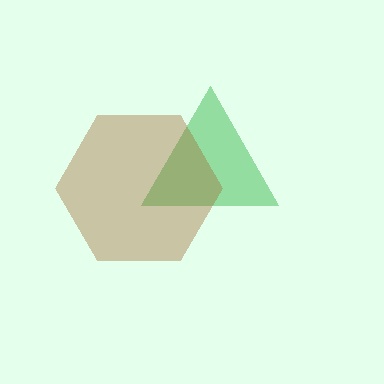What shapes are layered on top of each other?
The layered shapes are: a green triangle, a brown hexagon.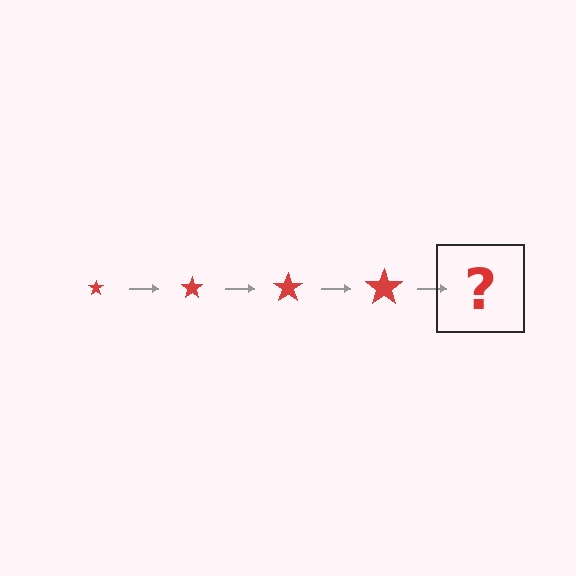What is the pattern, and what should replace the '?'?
The pattern is that the star gets progressively larger each step. The '?' should be a red star, larger than the previous one.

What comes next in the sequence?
The next element should be a red star, larger than the previous one.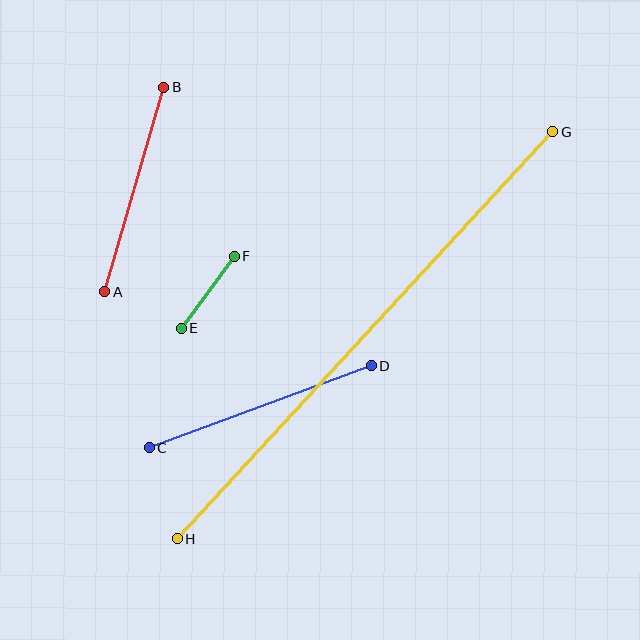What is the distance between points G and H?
The distance is approximately 554 pixels.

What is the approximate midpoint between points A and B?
The midpoint is at approximately (135, 189) pixels.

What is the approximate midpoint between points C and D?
The midpoint is at approximately (260, 407) pixels.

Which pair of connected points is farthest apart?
Points G and H are farthest apart.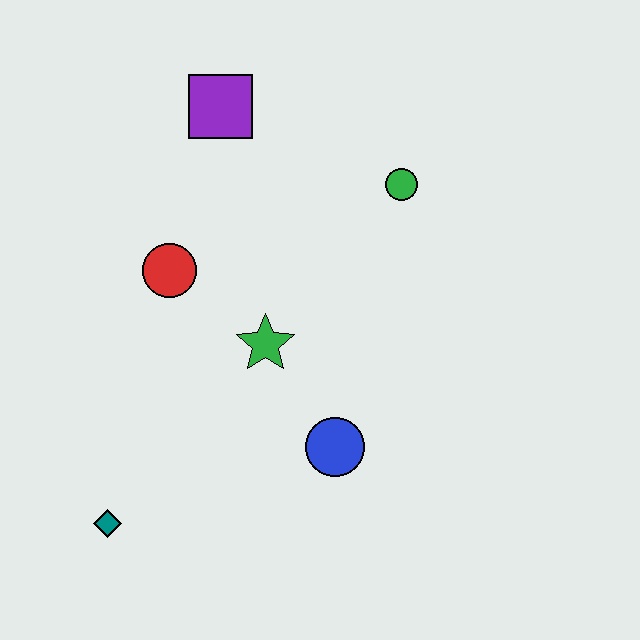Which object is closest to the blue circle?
The green star is closest to the blue circle.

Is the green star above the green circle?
No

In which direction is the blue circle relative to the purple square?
The blue circle is below the purple square.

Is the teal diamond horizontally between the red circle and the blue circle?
No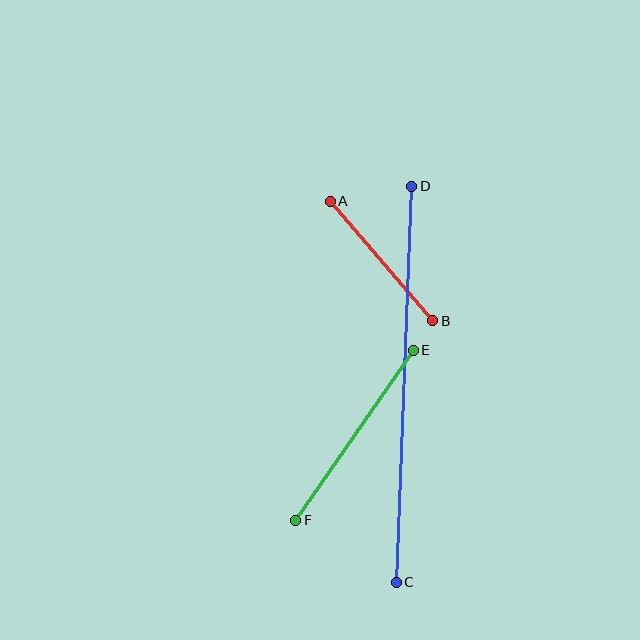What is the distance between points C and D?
The distance is approximately 396 pixels.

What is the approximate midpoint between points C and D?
The midpoint is at approximately (404, 384) pixels.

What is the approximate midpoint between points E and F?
The midpoint is at approximately (355, 435) pixels.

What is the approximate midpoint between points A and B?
The midpoint is at approximately (381, 261) pixels.